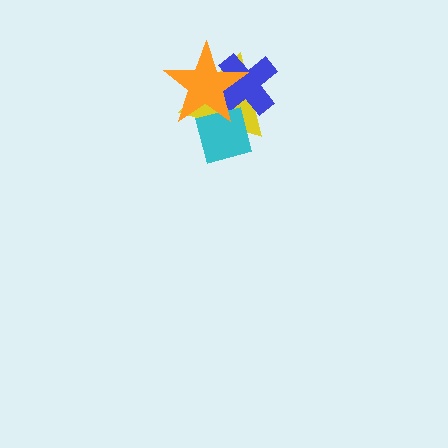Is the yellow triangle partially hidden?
Yes, it is partially covered by another shape.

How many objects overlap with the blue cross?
3 objects overlap with the blue cross.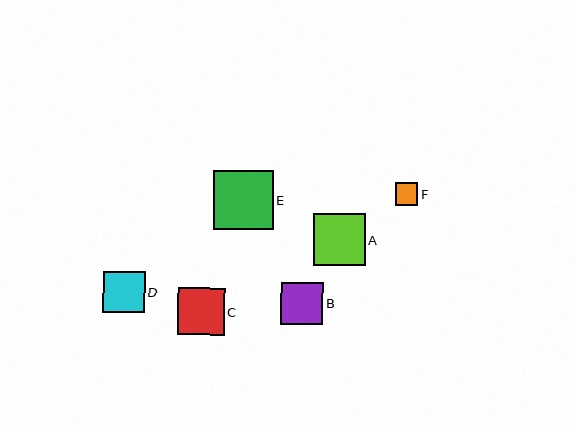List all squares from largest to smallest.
From largest to smallest: E, A, C, B, D, F.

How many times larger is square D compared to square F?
Square D is approximately 1.9 times the size of square F.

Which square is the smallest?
Square F is the smallest with a size of approximately 22 pixels.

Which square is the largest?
Square E is the largest with a size of approximately 59 pixels.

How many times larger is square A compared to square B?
Square A is approximately 1.2 times the size of square B.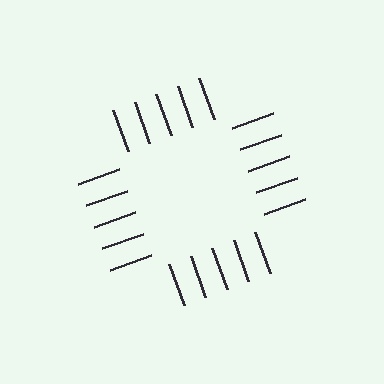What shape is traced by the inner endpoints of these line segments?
An illusory square — the line segments terminate on its edges but no continuous stroke is drawn.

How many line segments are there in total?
20 — 5 along each of the 4 edges.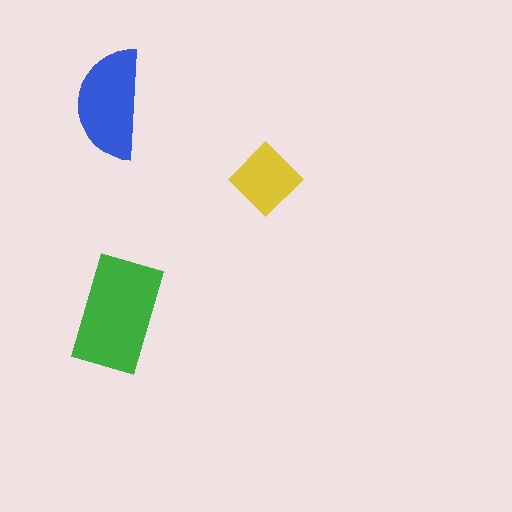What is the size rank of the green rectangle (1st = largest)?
1st.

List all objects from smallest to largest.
The yellow diamond, the blue semicircle, the green rectangle.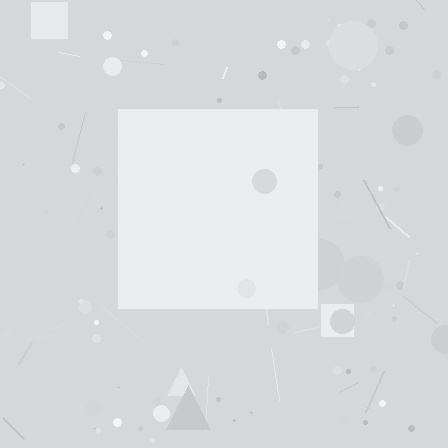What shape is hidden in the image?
A square is hidden in the image.